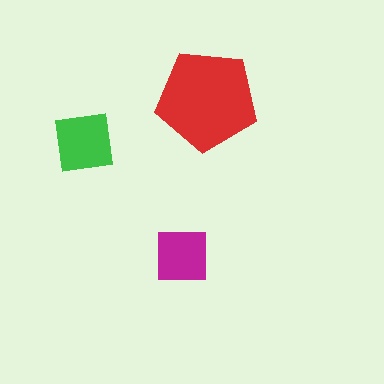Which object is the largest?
The red pentagon.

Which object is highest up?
The red pentagon is topmost.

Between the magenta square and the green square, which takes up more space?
The green square.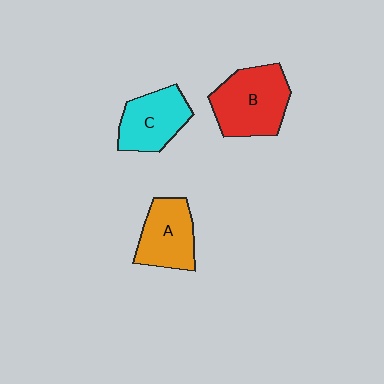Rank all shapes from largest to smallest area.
From largest to smallest: B (red), C (cyan), A (orange).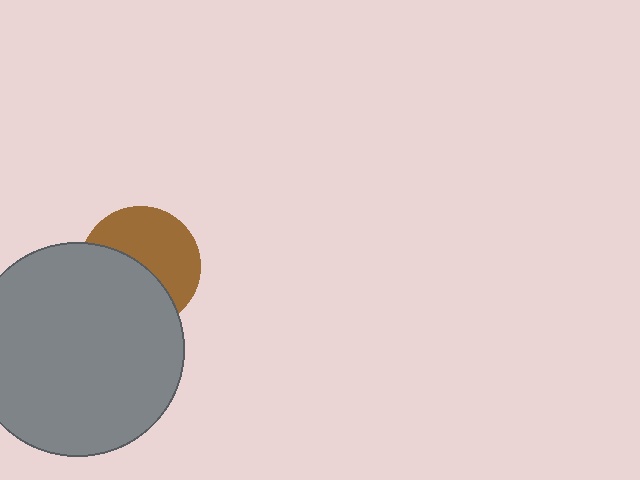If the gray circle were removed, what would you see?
You would see the complete brown circle.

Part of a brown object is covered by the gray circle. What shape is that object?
It is a circle.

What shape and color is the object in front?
The object in front is a gray circle.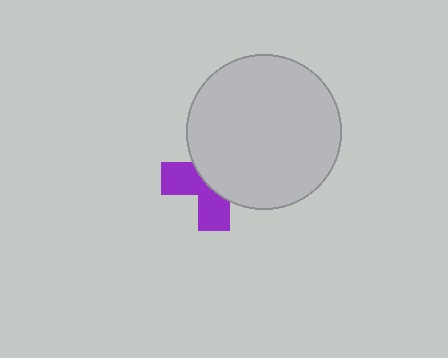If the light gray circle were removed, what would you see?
You would see the complete purple cross.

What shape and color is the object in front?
The object in front is a light gray circle.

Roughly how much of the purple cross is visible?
A small part of it is visible (roughly 43%).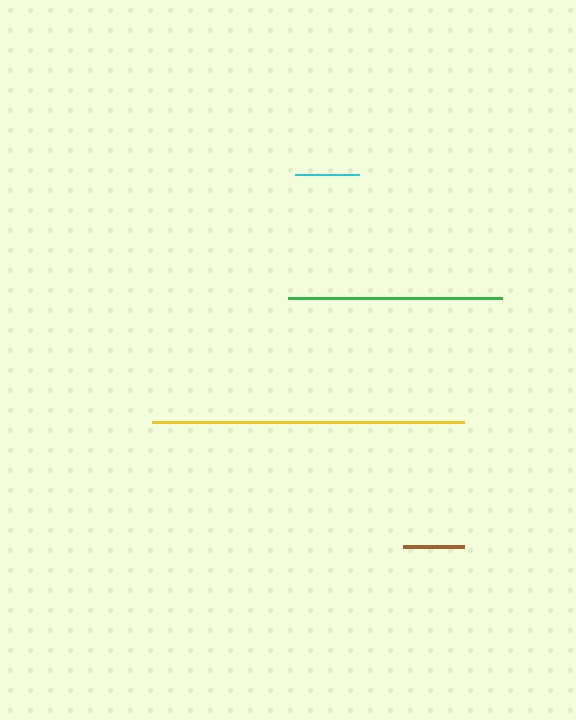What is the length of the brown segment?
The brown segment is approximately 62 pixels long.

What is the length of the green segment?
The green segment is approximately 214 pixels long.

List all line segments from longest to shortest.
From longest to shortest: yellow, green, cyan, brown.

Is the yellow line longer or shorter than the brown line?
The yellow line is longer than the brown line.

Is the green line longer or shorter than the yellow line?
The yellow line is longer than the green line.